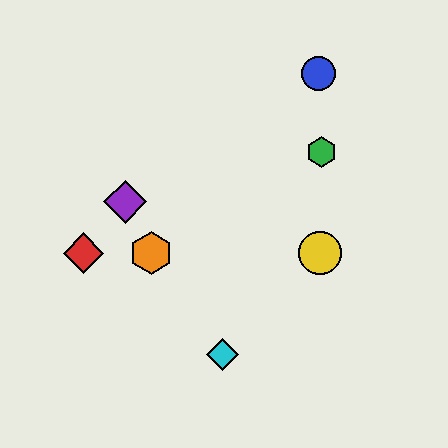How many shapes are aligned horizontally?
3 shapes (the red diamond, the yellow circle, the orange hexagon) are aligned horizontally.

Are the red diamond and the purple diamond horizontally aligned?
No, the red diamond is at y≈253 and the purple diamond is at y≈202.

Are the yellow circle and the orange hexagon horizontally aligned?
Yes, both are at y≈253.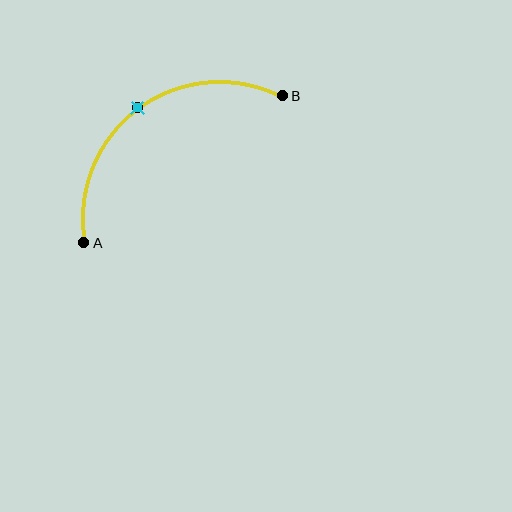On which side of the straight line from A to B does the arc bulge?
The arc bulges above and to the left of the straight line connecting A and B.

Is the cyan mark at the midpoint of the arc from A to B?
Yes. The cyan mark lies on the arc at equal arc-length from both A and B — it is the arc midpoint.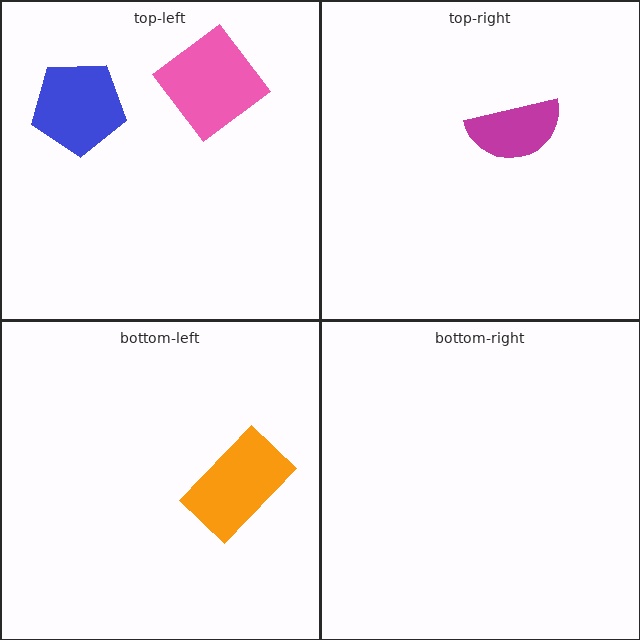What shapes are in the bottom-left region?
The orange rectangle.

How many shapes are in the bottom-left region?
1.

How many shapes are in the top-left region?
2.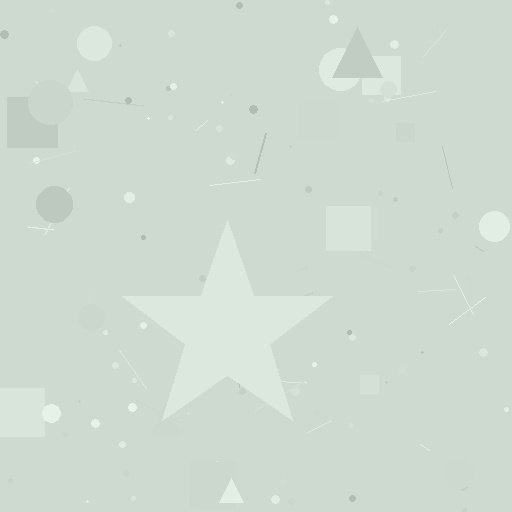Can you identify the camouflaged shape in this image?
The camouflaged shape is a star.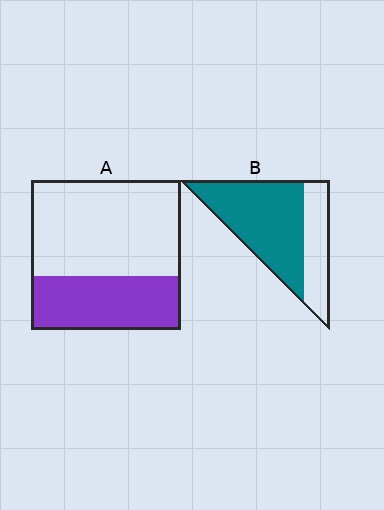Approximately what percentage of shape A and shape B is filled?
A is approximately 35% and B is approximately 70%.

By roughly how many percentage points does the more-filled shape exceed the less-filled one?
By roughly 30 percentage points (B over A).